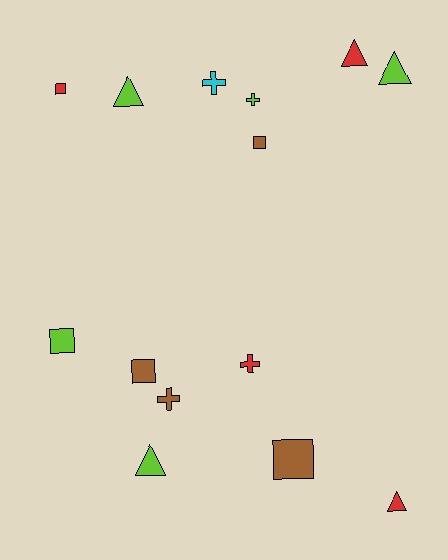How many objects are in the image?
There are 14 objects.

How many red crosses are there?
There is 1 red cross.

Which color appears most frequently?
Lime, with 5 objects.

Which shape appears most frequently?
Triangle, with 5 objects.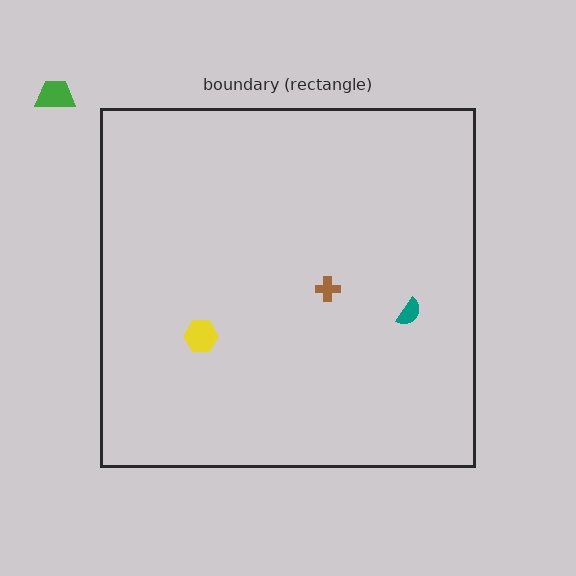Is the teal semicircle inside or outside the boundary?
Inside.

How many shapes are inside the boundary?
3 inside, 1 outside.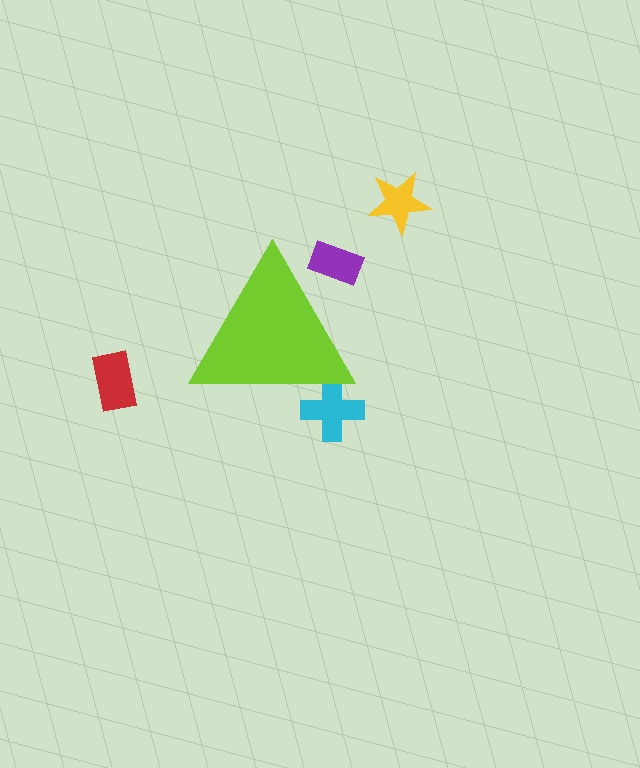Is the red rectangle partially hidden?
No, the red rectangle is fully visible.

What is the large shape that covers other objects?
A lime triangle.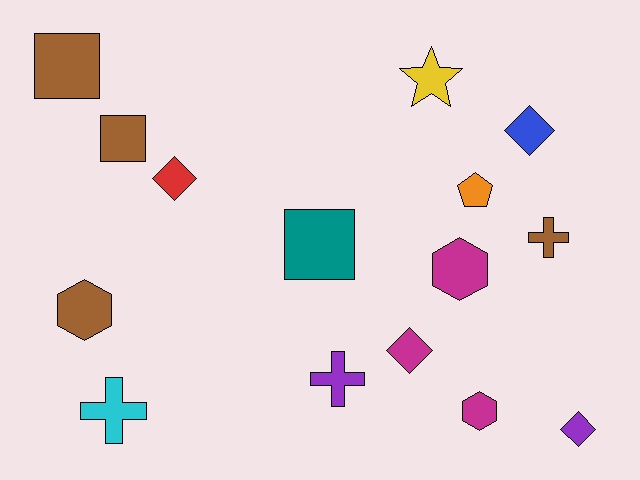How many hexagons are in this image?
There are 3 hexagons.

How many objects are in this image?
There are 15 objects.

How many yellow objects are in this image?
There is 1 yellow object.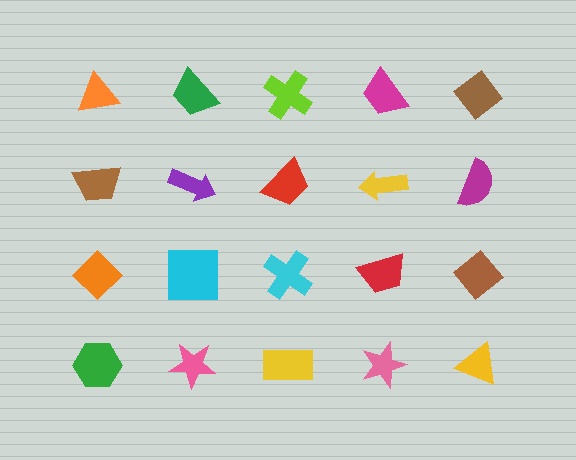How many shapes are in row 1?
5 shapes.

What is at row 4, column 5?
A yellow triangle.